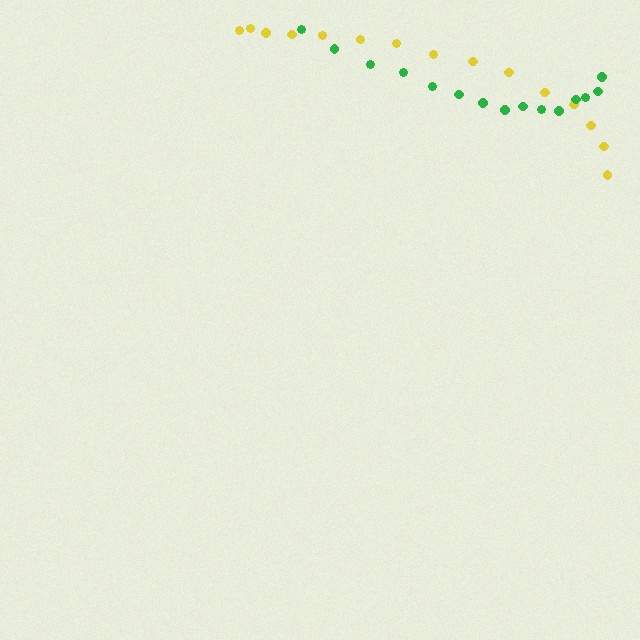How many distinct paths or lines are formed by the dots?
There are 2 distinct paths.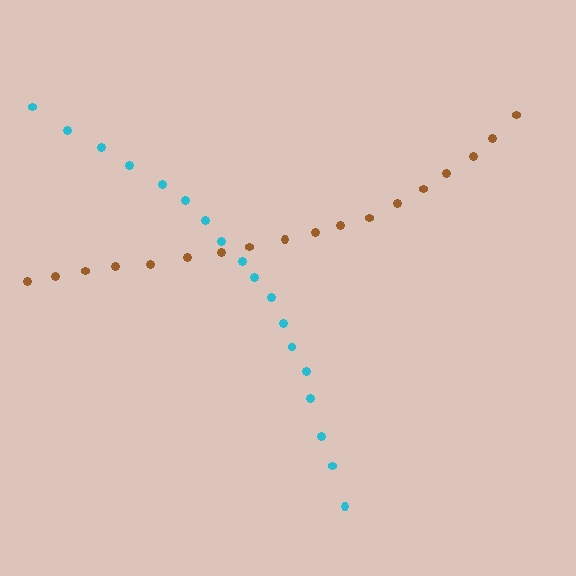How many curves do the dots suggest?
There are 2 distinct paths.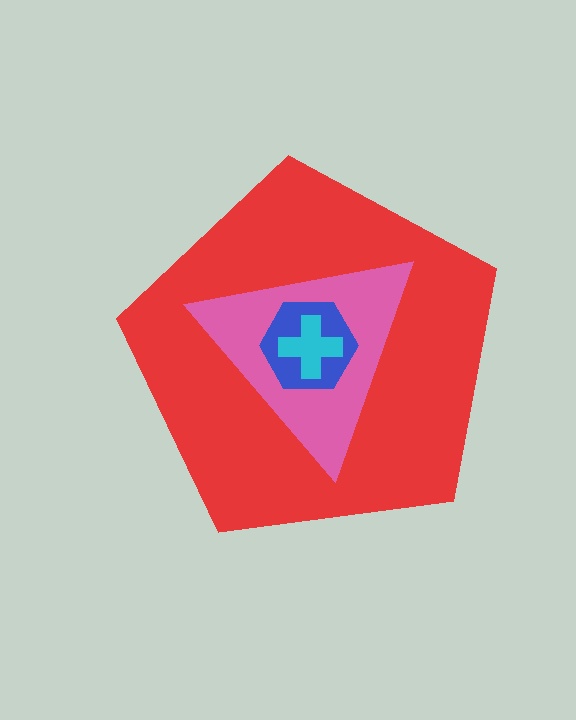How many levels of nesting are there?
4.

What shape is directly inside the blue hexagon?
The cyan cross.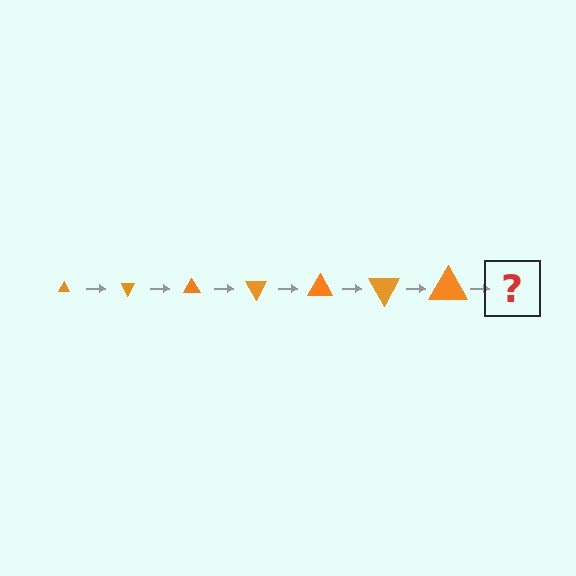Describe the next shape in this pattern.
It should be a triangle, larger than the previous one and rotated 420 degrees from the start.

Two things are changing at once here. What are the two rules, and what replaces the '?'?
The two rules are that the triangle grows larger each step and it rotates 60 degrees each step. The '?' should be a triangle, larger than the previous one and rotated 420 degrees from the start.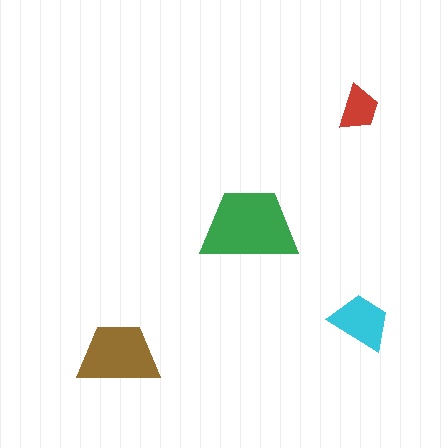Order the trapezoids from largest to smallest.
the green one, the brown one, the cyan one, the red one.